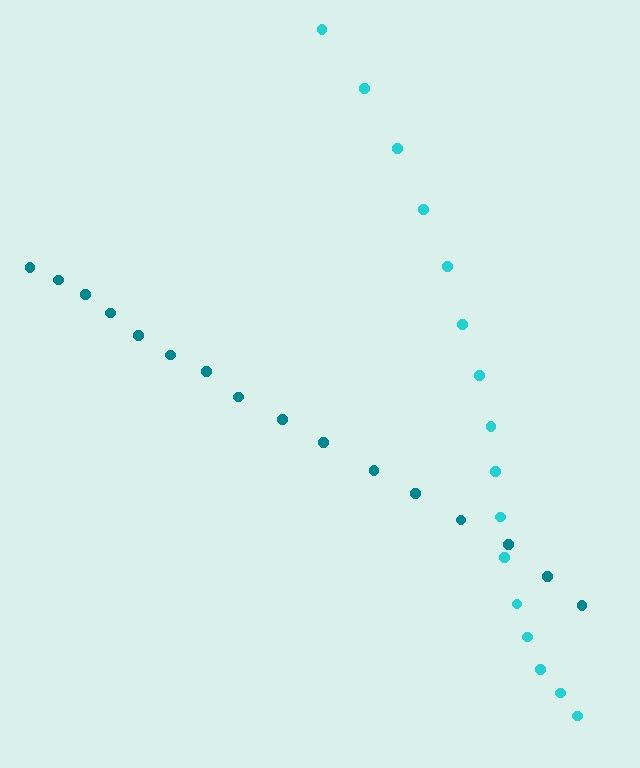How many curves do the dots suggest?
There are 2 distinct paths.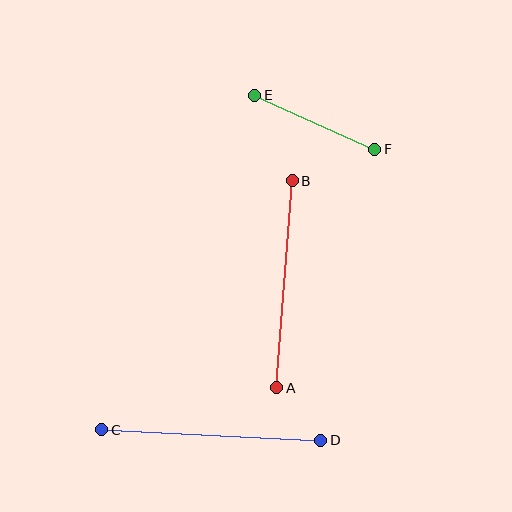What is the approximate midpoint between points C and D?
The midpoint is at approximately (211, 435) pixels.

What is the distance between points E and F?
The distance is approximately 132 pixels.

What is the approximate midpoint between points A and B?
The midpoint is at approximately (285, 284) pixels.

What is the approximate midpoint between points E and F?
The midpoint is at approximately (315, 122) pixels.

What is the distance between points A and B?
The distance is approximately 208 pixels.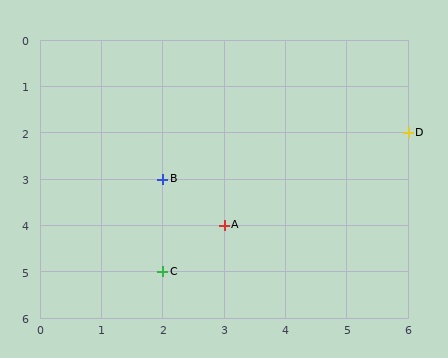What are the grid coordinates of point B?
Point B is at grid coordinates (2, 3).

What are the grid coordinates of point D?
Point D is at grid coordinates (6, 2).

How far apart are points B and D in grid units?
Points B and D are 4 columns and 1 row apart (about 4.1 grid units diagonally).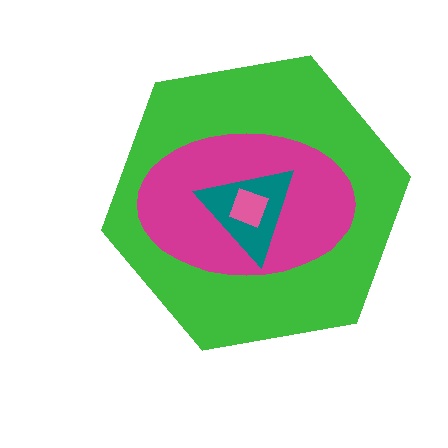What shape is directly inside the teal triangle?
The pink square.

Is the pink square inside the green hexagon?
Yes.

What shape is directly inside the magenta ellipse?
The teal triangle.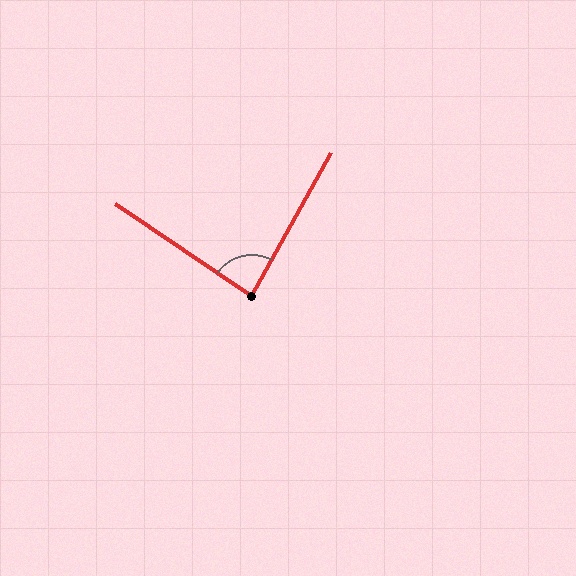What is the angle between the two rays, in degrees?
Approximately 85 degrees.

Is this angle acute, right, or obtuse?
It is acute.